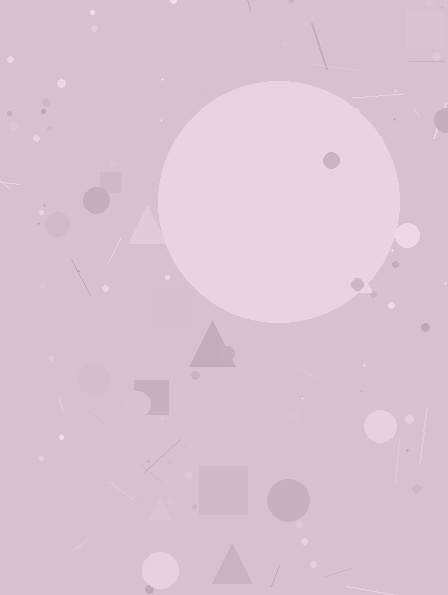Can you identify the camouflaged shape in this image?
The camouflaged shape is a circle.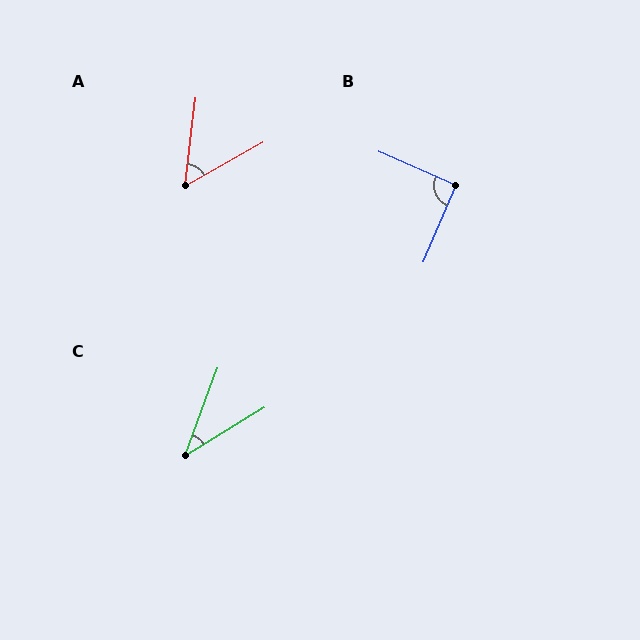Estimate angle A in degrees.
Approximately 54 degrees.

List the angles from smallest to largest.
C (38°), A (54°), B (90°).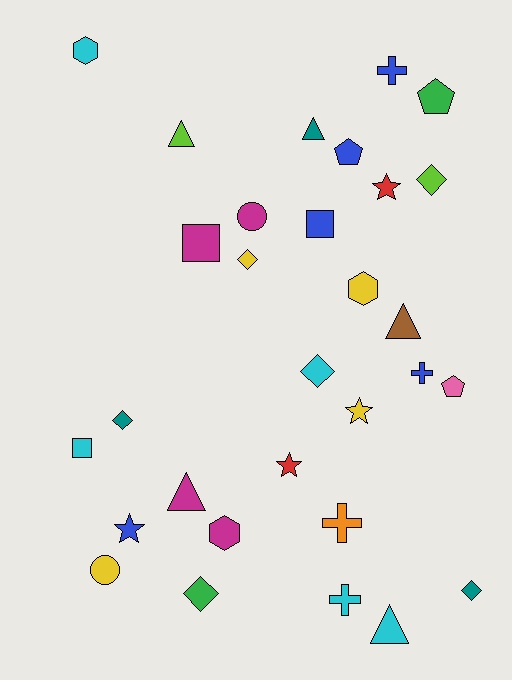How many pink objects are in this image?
There is 1 pink object.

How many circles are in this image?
There are 2 circles.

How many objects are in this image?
There are 30 objects.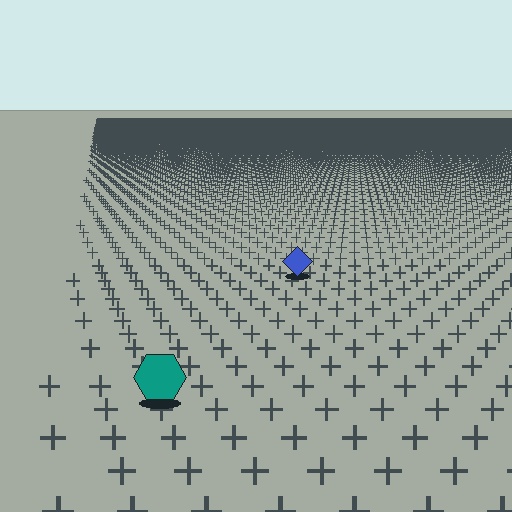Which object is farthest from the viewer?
The blue diamond is farthest from the viewer. It appears smaller and the ground texture around it is denser.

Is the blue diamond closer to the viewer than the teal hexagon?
No. The teal hexagon is closer — you can tell from the texture gradient: the ground texture is coarser near it.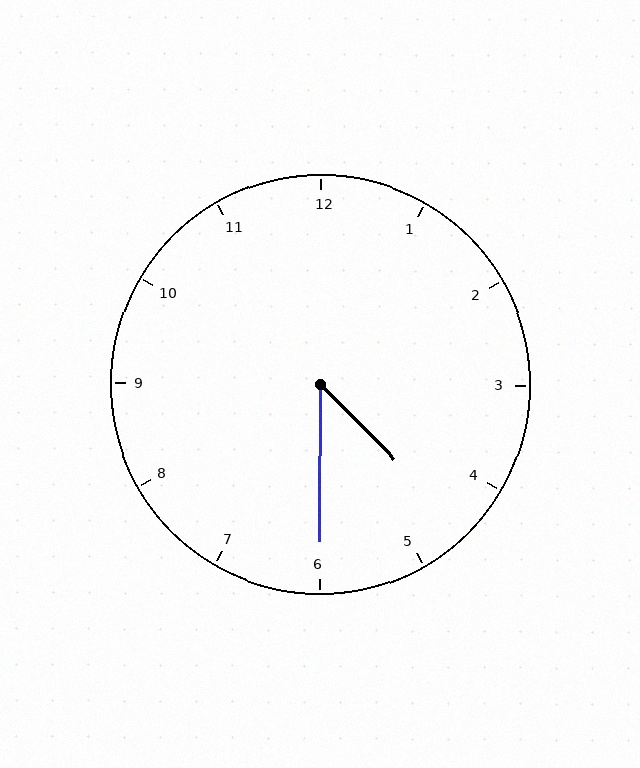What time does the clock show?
4:30.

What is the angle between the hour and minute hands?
Approximately 45 degrees.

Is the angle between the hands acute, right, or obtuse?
It is acute.